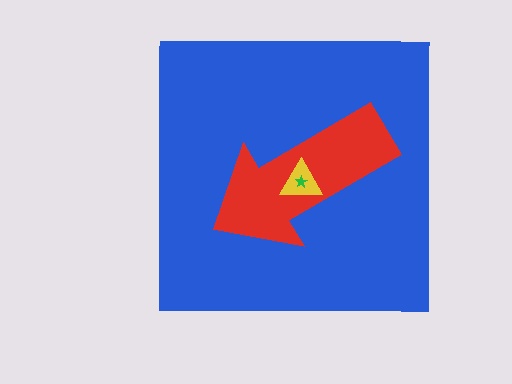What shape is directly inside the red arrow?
The yellow triangle.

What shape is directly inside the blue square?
The red arrow.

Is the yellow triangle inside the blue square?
Yes.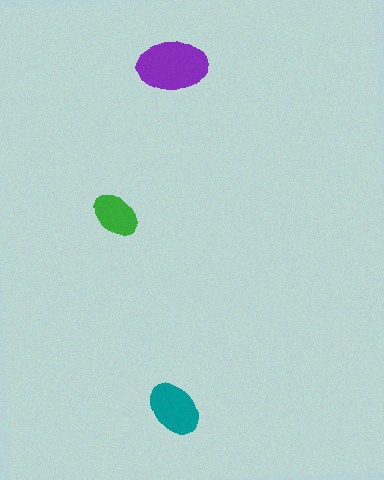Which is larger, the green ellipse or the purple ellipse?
The purple one.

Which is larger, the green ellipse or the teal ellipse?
The teal one.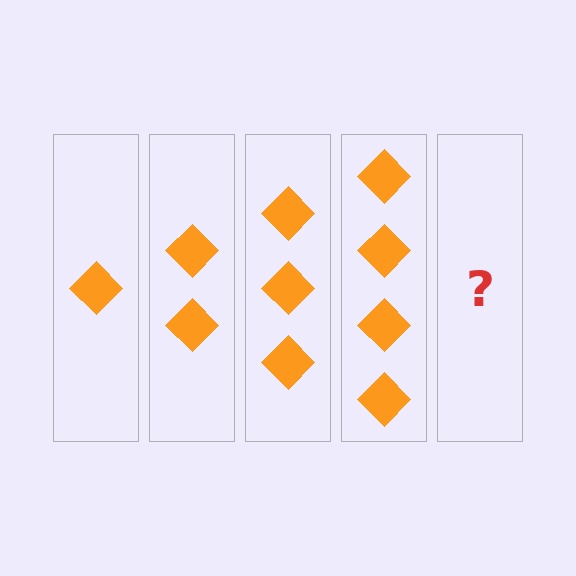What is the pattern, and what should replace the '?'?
The pattern is that each step adds one more diamond. The '?' should be 5 diamonds.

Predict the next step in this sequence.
The next step is 5 diamonds.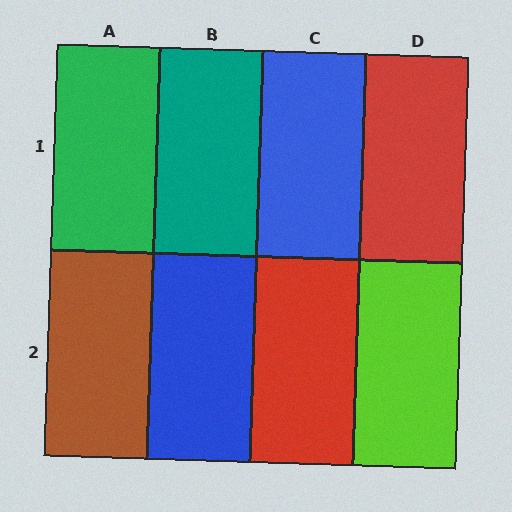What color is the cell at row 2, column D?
Lime.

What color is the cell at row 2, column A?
Brown.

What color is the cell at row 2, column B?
Blue.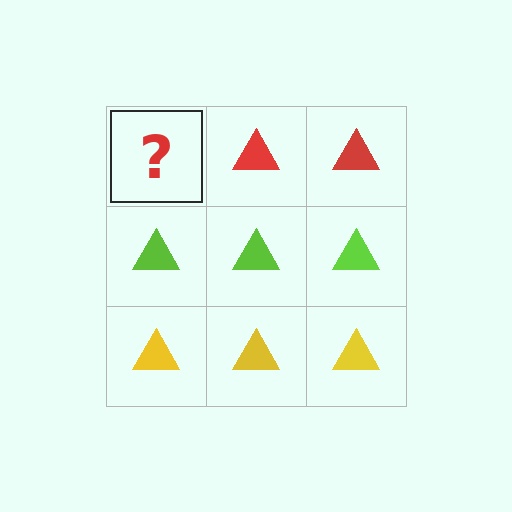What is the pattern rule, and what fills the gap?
The rule is that each row has a consistent color. The gap should be filled with a red triangle.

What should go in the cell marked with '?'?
The missing cell should contain a red triangle.